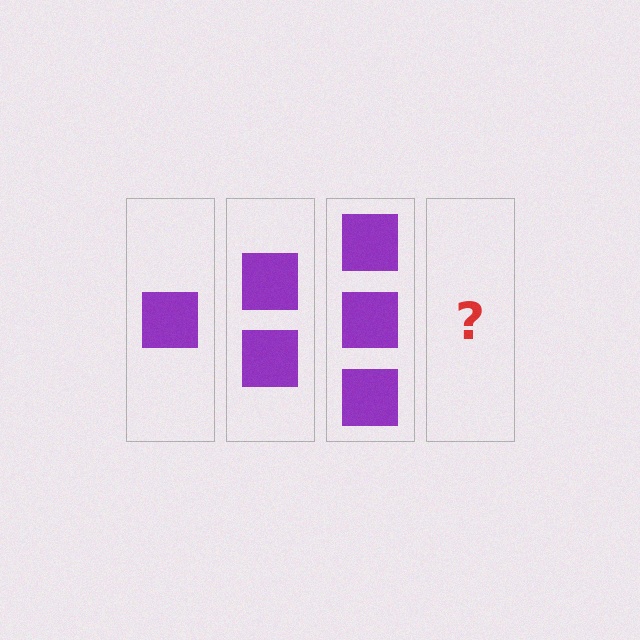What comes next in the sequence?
The next element should be 4 squares.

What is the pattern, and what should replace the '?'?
The pattern is that each step adds one more square. The '?' should be 4 squares.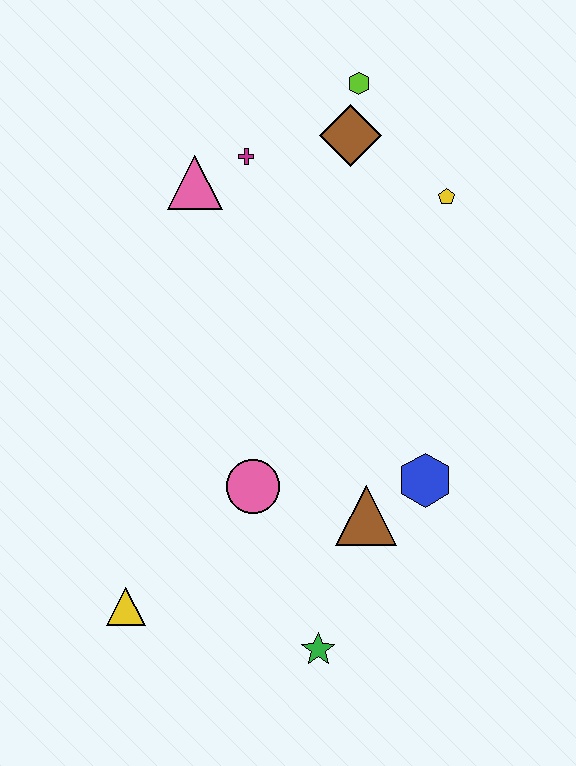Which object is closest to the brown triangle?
The blue hexagon is closest to the brown triangle.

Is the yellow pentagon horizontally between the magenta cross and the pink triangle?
No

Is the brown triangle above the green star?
Yes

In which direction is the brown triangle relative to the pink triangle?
The brown triangle is below the pink triangle.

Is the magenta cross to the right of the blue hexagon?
No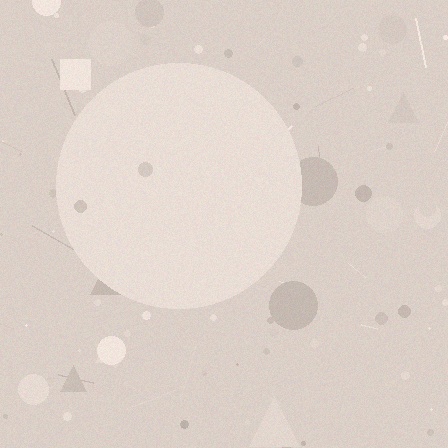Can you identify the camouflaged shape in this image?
The camouflaged shape is a circle.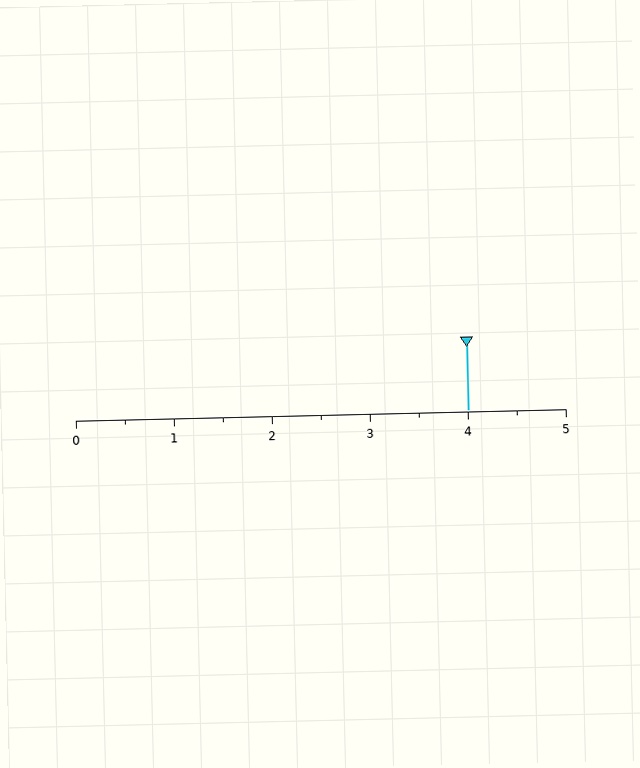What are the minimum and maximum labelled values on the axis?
The axis runs from 0 to 5.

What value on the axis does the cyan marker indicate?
The marker indicates approximately 4.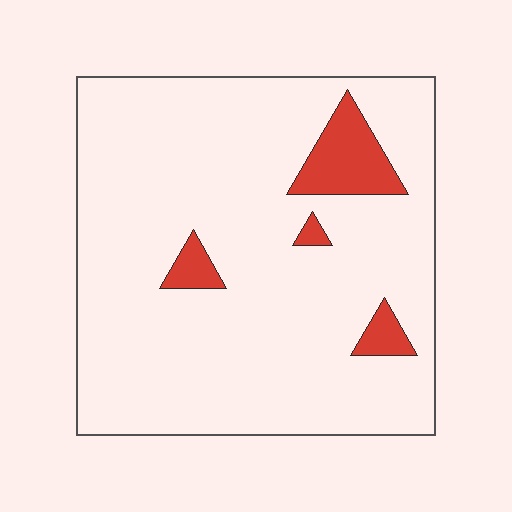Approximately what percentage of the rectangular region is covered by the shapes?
Approximately 10%.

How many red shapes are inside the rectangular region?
4.